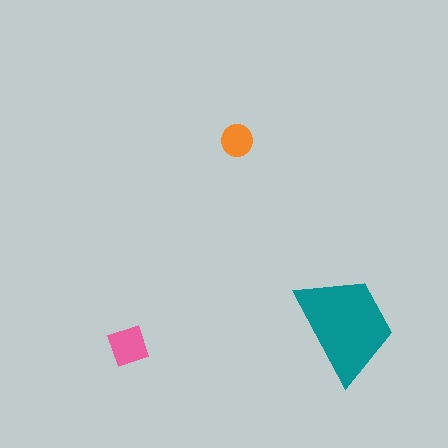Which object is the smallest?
The orange circle.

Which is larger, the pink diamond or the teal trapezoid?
The teal trapezoid.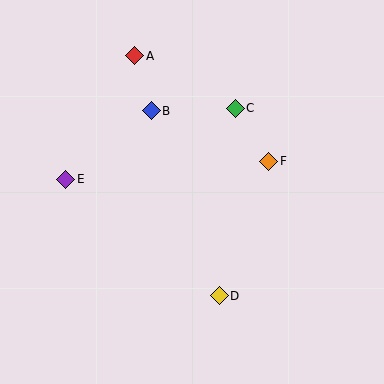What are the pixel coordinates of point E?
Point E is at (66, 179).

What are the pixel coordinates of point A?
Point A is at (135, 56).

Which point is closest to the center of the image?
Point F at (269, 161) is closest to the center.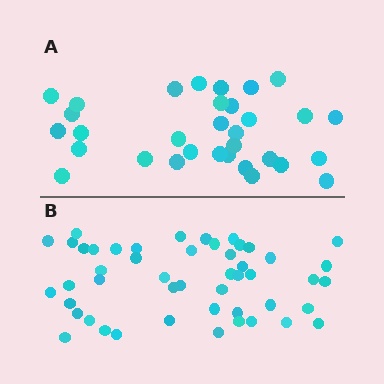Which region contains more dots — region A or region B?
Region B (the bottom region) has more dots.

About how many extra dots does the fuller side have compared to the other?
Region B has approximately 15 more dots than region A.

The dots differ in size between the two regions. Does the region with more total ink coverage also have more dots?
No. Region A has more total ink coverage because its dots are larger, but region B actually contains more individual dots. Total area can be misleading — the number of items is what matters here.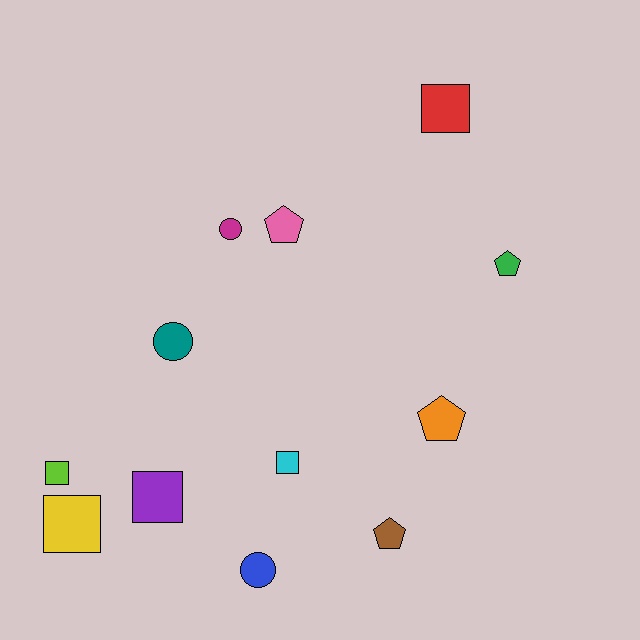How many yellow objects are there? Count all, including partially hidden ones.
There is 1 yellow object.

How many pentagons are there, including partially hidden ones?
There are 4 pentagons.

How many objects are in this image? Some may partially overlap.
There are 12 objects.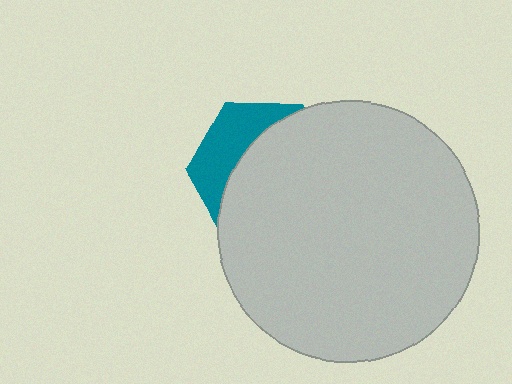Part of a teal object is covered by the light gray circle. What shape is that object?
It is a hexagon.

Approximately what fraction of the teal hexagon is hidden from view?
Roughly 68% of the teal hexagon is hidden behind the light gray circle.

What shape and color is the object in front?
The object in front is a light gray circle.